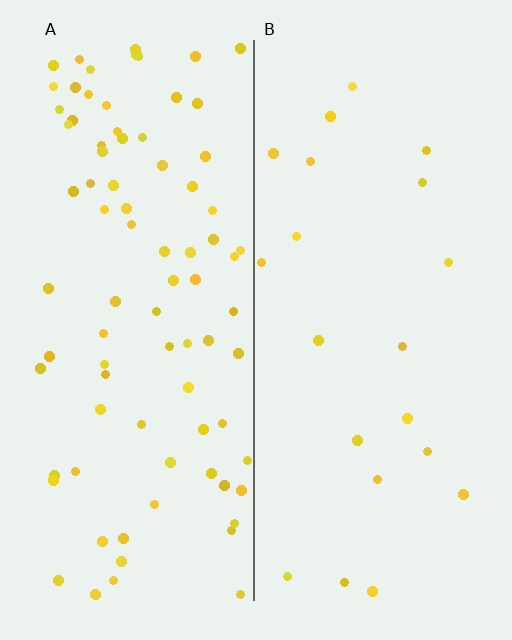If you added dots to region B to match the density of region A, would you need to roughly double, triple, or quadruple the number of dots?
Approximately quadruple.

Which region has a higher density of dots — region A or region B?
A (the left).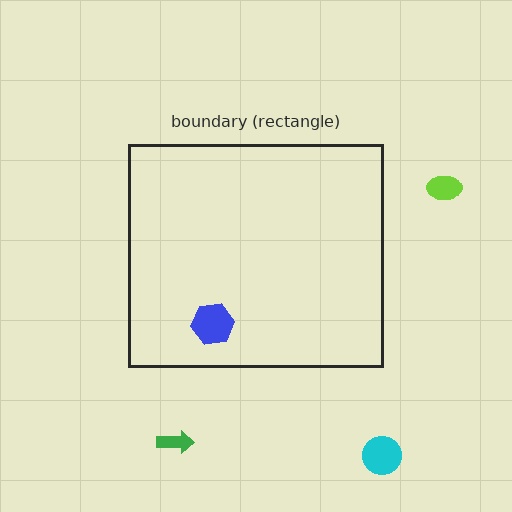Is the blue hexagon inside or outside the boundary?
Inside.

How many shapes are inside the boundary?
1 inside, 3 outside.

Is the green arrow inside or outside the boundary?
Outside.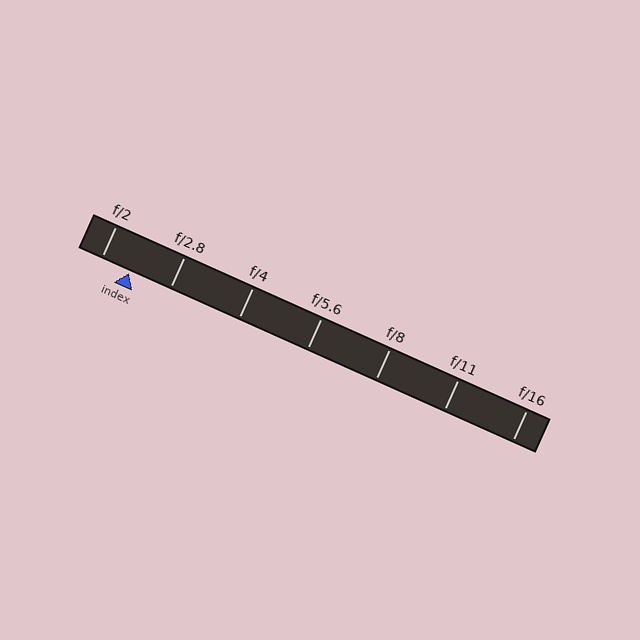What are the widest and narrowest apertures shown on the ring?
The widest aperture shown is f/2 and the narrowest is f/16.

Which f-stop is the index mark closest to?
The index mark is closest to f/2.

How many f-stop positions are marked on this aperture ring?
There are 7 f-stop positions marked.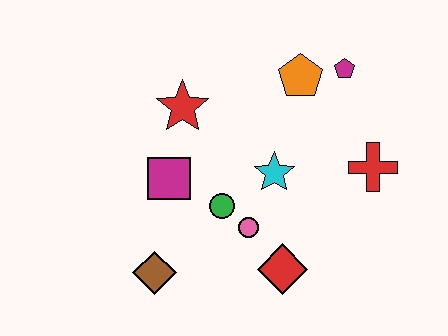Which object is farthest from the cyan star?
The brown diamond is farthest from the cyan star.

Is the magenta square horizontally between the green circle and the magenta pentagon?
No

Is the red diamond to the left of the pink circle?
No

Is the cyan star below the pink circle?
No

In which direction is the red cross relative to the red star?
The red cross is to the right of the red star.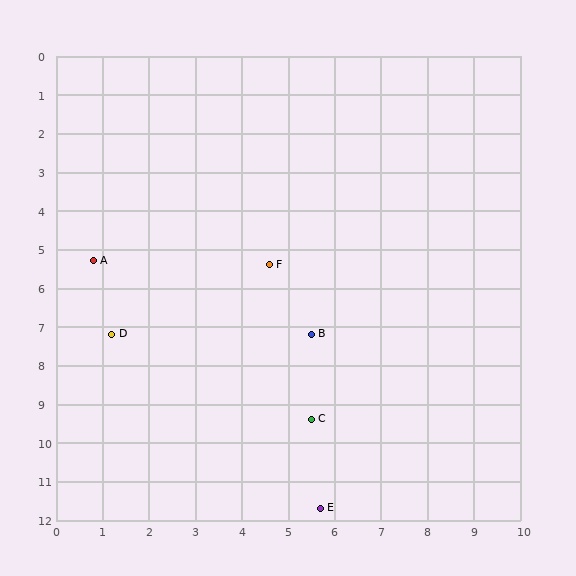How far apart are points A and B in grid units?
Points A and B are about 5.1 grid units apart.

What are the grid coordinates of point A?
Point A is at approximately (0.8, 5.3).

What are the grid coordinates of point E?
Point E is at approximately (5.7, 11.7).